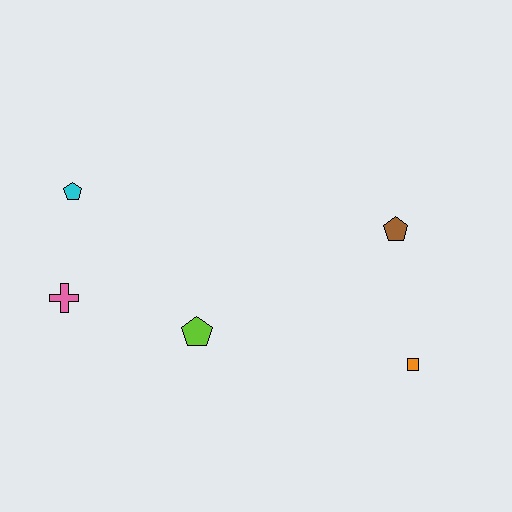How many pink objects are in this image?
There is 1 pink object.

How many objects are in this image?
There are 5 objects.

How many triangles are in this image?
There are no triangles.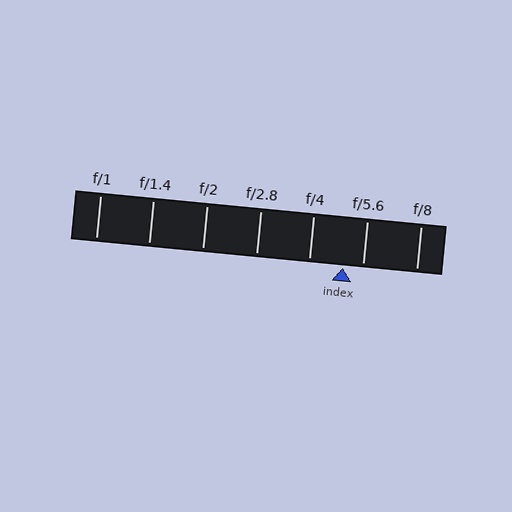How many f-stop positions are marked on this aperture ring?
There are 7 f-stop positions marked.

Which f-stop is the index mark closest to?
The index mark is closest to f/5.6.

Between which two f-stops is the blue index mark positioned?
The index mark is between f/4 and f/5.6.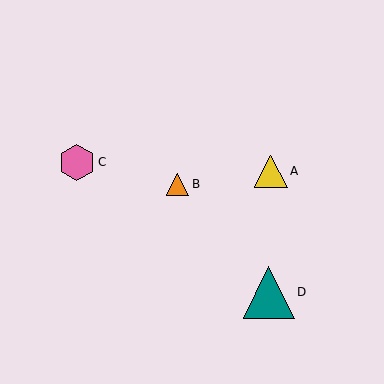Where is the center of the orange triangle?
The center of the orange triangle is at (178, 184).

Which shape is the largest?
The teal triangle (labeled D) is the largest.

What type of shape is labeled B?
Shape B is an orange triangle.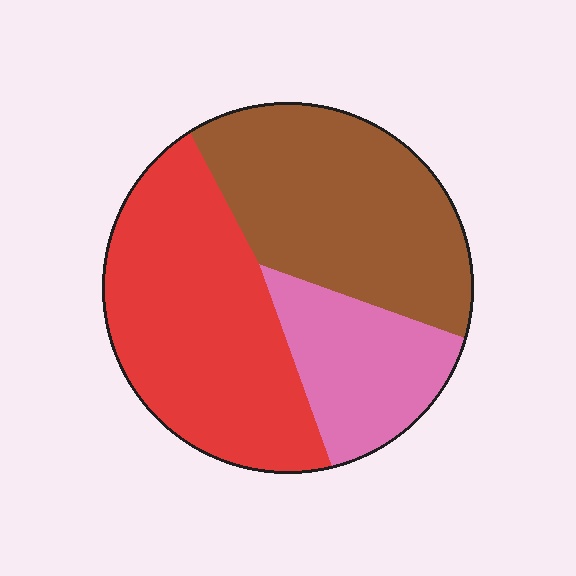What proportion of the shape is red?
Red covers around 40% of the shape.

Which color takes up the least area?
Pink, at roughly 20%.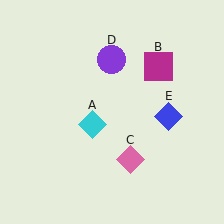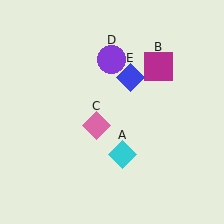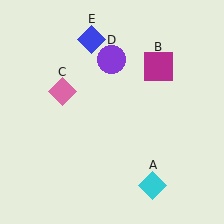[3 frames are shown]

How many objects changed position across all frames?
3 objects changed position: cyan diamond (object A), pink diamond (object C), blue diamond (object E).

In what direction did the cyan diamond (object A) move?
The cyan diamond (object A) moved down and to the right.